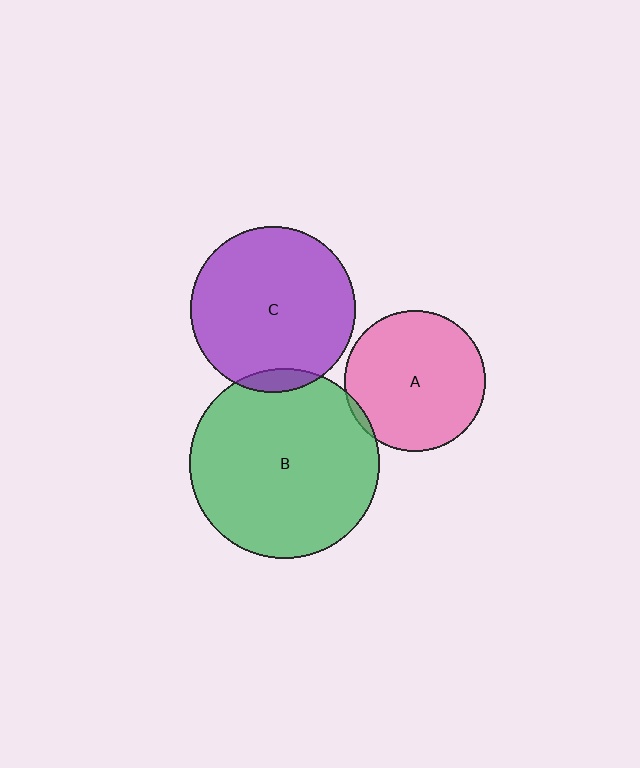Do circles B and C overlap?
Yes.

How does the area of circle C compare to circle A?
Approximately 1.4 times.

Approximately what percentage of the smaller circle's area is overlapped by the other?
Approximately 5%.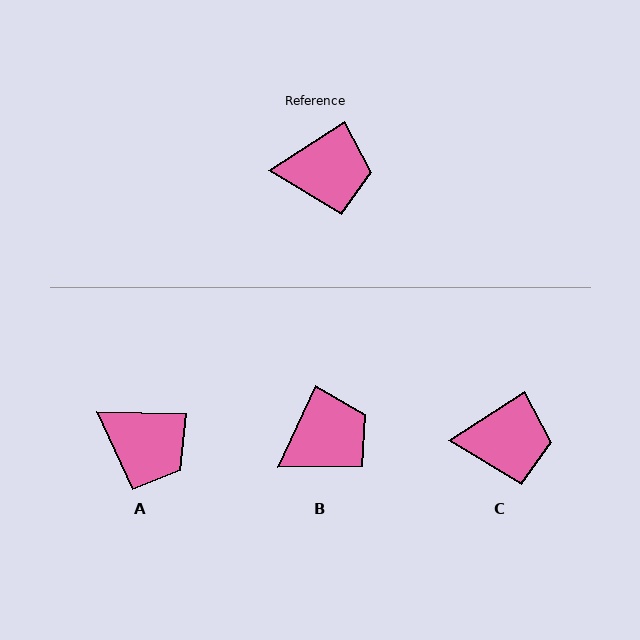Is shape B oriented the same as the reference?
No, it is off by about 32 degrees.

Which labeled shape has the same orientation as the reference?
C.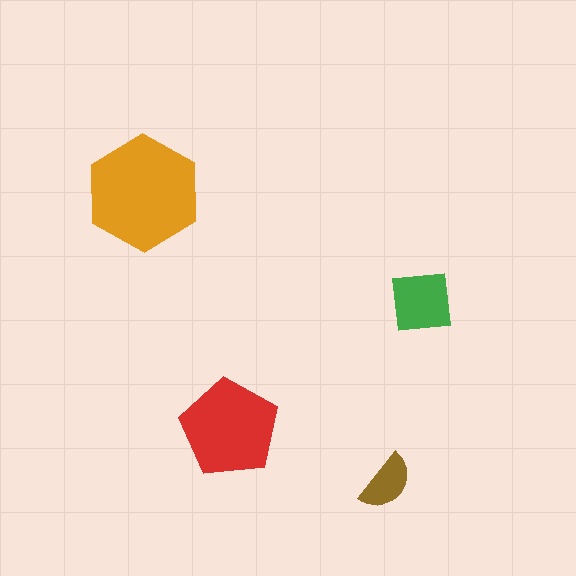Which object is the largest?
The orange hexagon.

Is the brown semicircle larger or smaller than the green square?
Smaller.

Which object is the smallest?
The brown semicircle.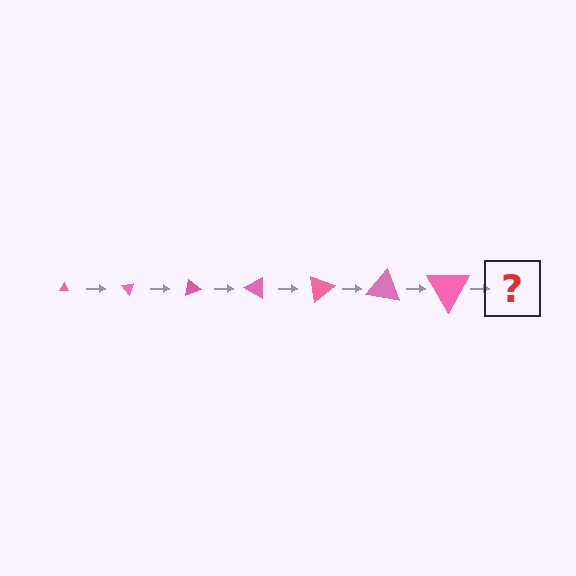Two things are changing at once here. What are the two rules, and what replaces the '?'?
The two rules are that the triangle grows larger each step and it rotates 50 degrees each step. The '?' should be a triangle, larger than the previous one and rotated 350 degrees from the start.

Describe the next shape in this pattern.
It should be a triangle, larger than the previous one and rotated 350 degrees from the start.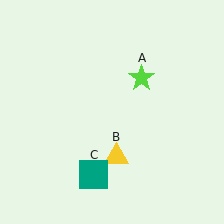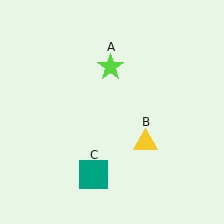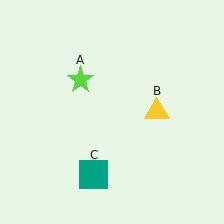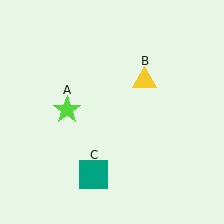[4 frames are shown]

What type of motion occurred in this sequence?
The lime star (object A), yellow triangle (object B) rotated counterclockwise around the center of the scene.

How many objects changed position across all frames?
2 objects changed position: lime star (object A), yellow triangle (object B).